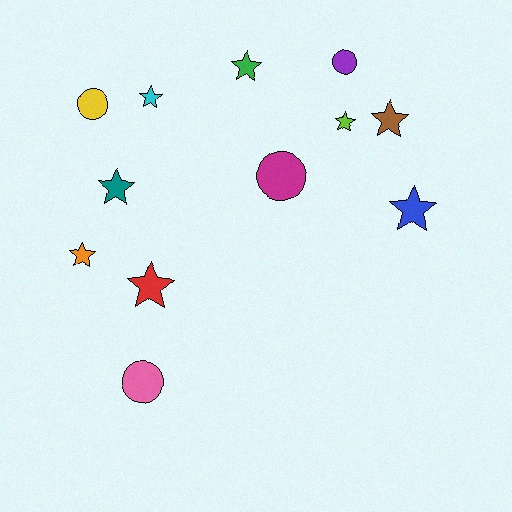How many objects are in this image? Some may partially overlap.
There are 12 objects.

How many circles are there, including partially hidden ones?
There are 4 circles.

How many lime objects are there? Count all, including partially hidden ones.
There is 1 lime object.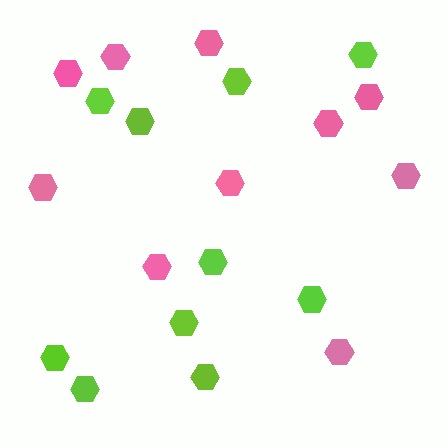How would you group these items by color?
There are 2 groups: one group of pink hexagons (10) and one group of lime hexagons (10).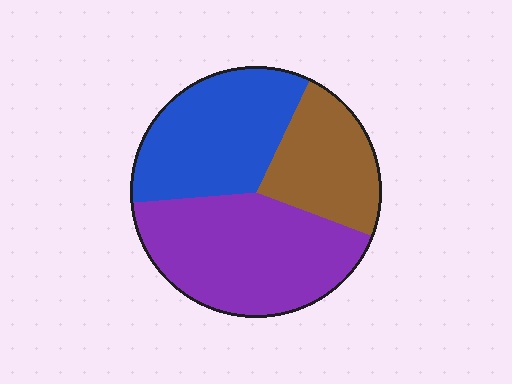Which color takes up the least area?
Brown, at roughly 25%.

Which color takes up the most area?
Purple, at roughly 45%.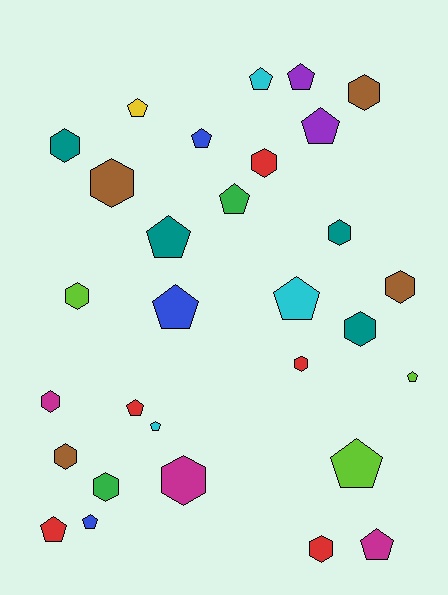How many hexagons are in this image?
There are 14 hexagons.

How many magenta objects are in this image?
There are 3 magenta objects.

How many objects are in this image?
There are 30 objects.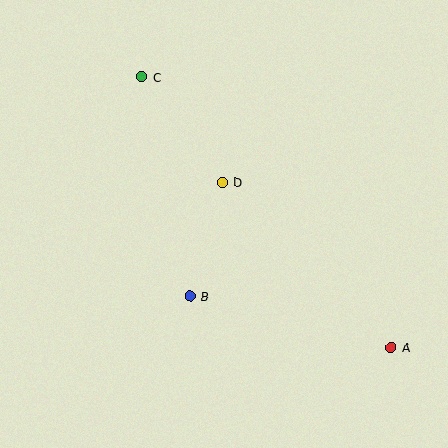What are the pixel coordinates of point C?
Point C is at (142, 77).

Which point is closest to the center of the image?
Point D at (222, 182) is closest to the center.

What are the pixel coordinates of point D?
Point D is at (222, 182).